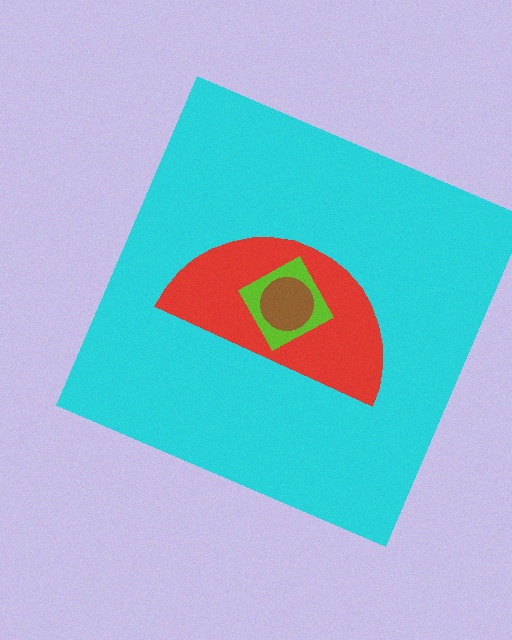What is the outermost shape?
The cyan square.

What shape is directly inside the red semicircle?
The lime diamond.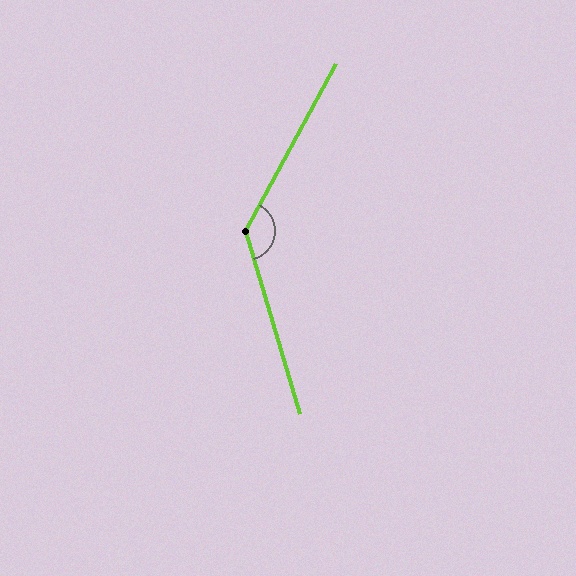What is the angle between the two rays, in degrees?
Approximately 135 degrees.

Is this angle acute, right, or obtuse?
It is obtuse.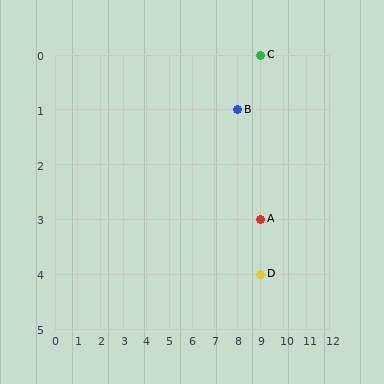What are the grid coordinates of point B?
Point B is at grid coordinates (8, 1).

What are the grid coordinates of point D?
Point D is at grid coordinates (9, 4).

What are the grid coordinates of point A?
Point A is at grid coordinates (9, 3).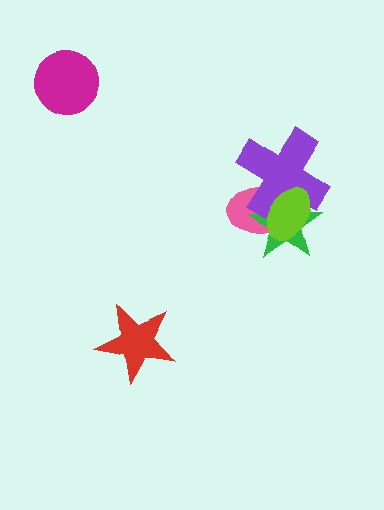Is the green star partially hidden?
Yes, it is partially covered by another shape.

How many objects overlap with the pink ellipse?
3 objects overlap with the pink ellipse.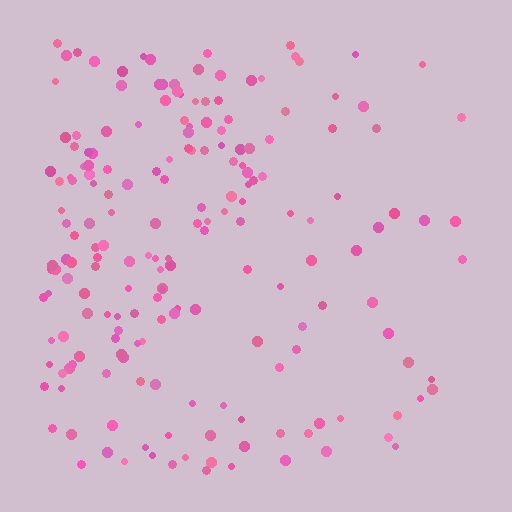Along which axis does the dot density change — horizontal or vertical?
Horizontal.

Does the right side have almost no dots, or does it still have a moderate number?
Still a moderate number, just noticeably fewer than the left.